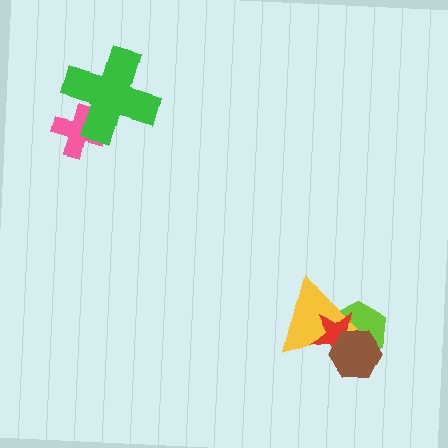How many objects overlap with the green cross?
1 object overlaps with the green cross.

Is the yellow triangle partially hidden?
Yes, it is partially covered by another shape.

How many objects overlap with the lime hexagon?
3 objects overlap with the lime hexagon.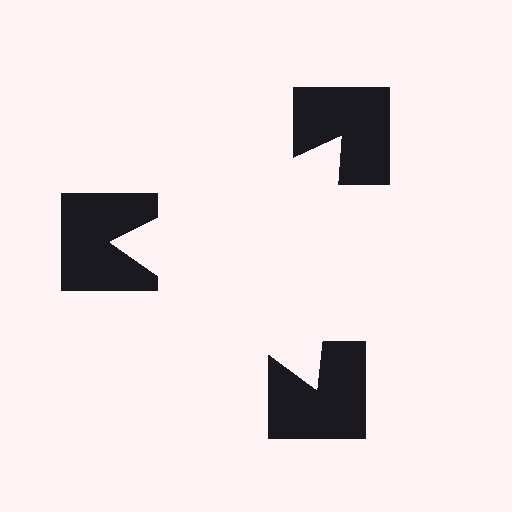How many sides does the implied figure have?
3 sides.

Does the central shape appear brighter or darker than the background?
It typically appears slightly brighter than the background, even though no actual brightness change is drawn.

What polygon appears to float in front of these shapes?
An illusory triangle — its edges are inferred from the aligned wedge cuts in the notched squares, not physically drawn.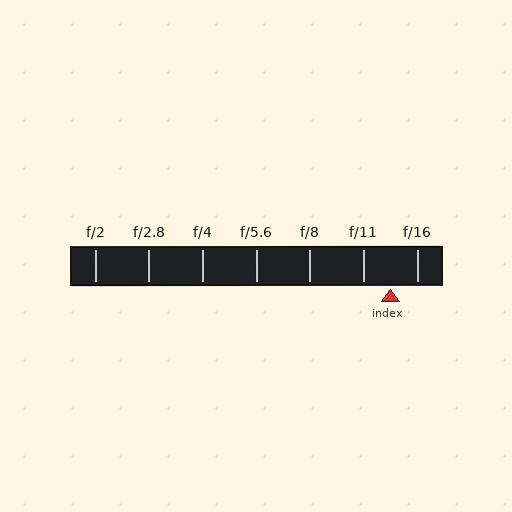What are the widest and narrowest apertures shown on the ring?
The widest aperture shown is f/2 and the narrowest is f/16.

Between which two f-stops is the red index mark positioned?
The index mark is between f/11 and f/16.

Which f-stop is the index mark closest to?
The index mark is closest to f/16.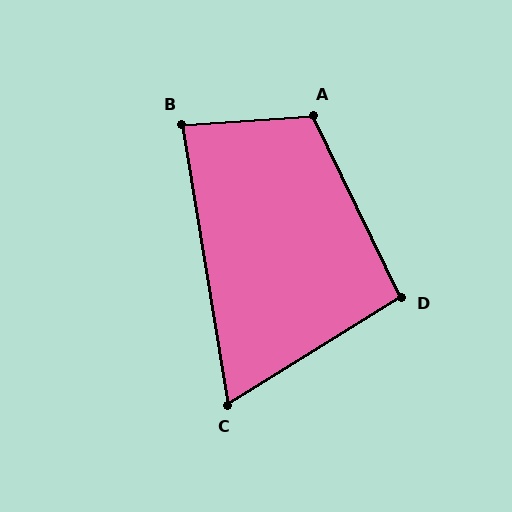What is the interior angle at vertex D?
Approximately 96 degrees (obtuse).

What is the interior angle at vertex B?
Approximately 84 degrees (acute).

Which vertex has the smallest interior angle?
C, at approximately 68 degrees.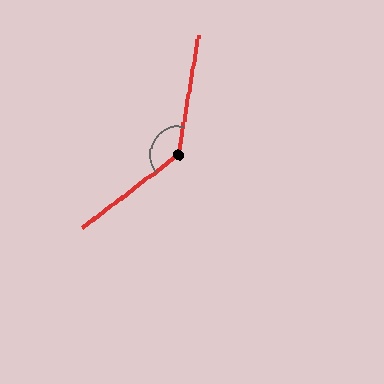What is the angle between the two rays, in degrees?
Approximately 137 degrees.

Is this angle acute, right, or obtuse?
It is obtuse.